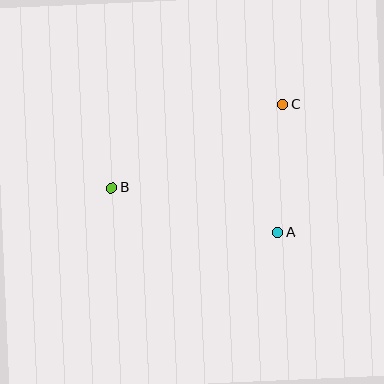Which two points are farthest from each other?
Points B and C are farthest from each other.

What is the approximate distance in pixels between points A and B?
The distance between A and B is approximately 172 pixels.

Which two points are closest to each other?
Points A and C are closest to each other.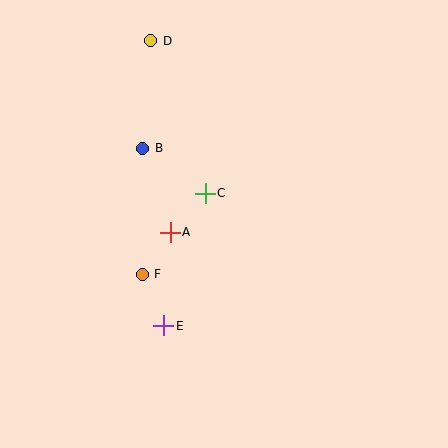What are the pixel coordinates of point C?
Point C is at (205, 193).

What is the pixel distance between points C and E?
The distance between C and E is 138 pixels.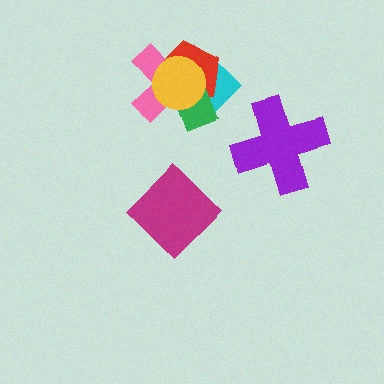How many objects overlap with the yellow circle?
4 objects overlap with the yellow circle.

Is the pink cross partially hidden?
Yes, it is partially covered by another shape.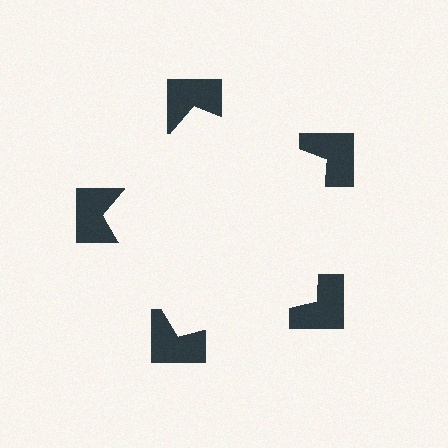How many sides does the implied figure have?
5 sides.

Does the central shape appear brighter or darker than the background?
It typically appears slightly brighter than the background, even though no actual brightness change is drawn.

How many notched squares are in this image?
There are 5 — one at each vertex of the illusory pentagon.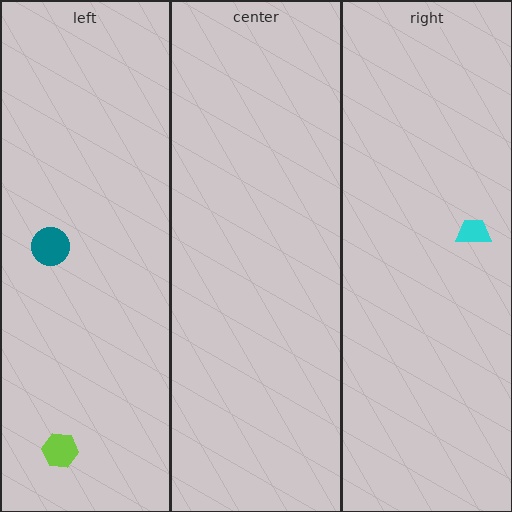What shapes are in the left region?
The teal circle, the lime hexagon.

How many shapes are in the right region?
1.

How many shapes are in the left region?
2.